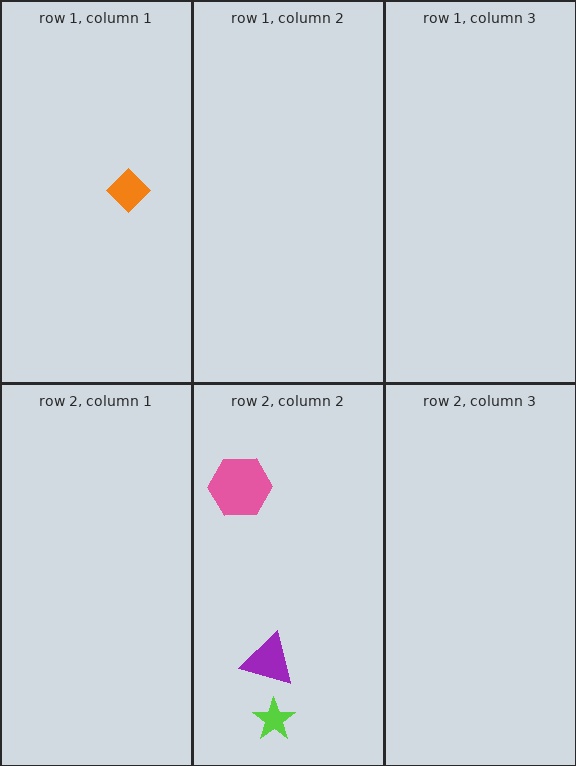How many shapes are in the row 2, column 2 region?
3.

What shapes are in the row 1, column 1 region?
The orange diamond.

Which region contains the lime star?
The row 2, column 2 region.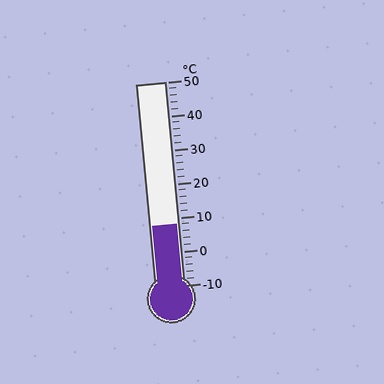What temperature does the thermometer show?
The thermometer shows approximately 8°C.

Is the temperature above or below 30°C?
The temperature is below 30°C.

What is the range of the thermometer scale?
The thermometer scale ranges from -10°C to 50°C.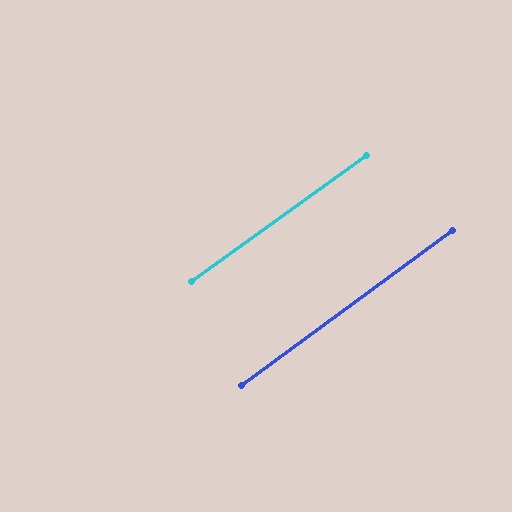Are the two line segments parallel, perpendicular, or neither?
Parallel — their directions differ by only 0.5°.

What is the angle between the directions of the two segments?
Approximately 0 degrees.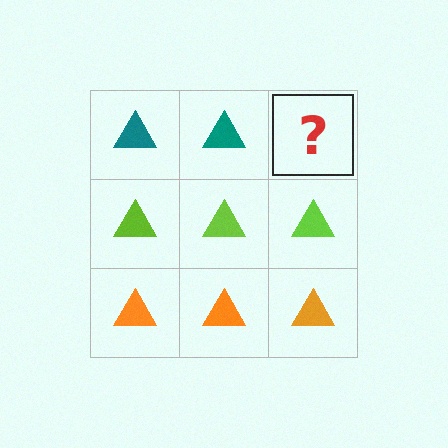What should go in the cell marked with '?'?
The missing cell should contain a teal triangle.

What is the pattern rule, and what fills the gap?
The rule is that each row has a consistent color. The gap should be filled with a teal triangle.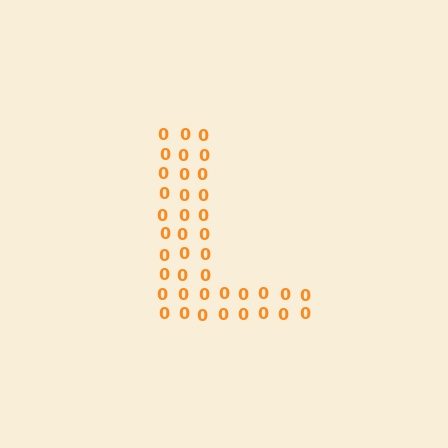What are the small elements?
The small elements are digit 0's.